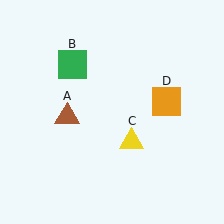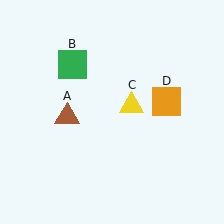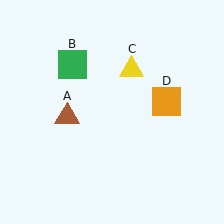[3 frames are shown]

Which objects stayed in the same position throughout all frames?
Brown triangle (object A) and green square (object B) and orange square (object D) remained stationary.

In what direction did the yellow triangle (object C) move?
The yellow triangle (object C) moved up.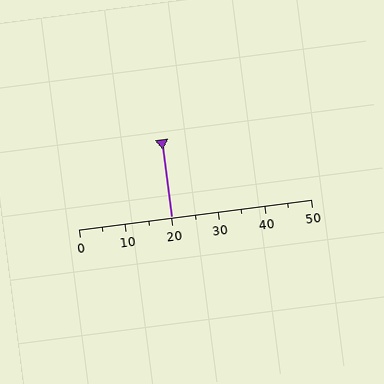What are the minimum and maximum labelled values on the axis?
The axis runs from 0 to 50.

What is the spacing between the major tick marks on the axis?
The major ticks are spaced 10 apart.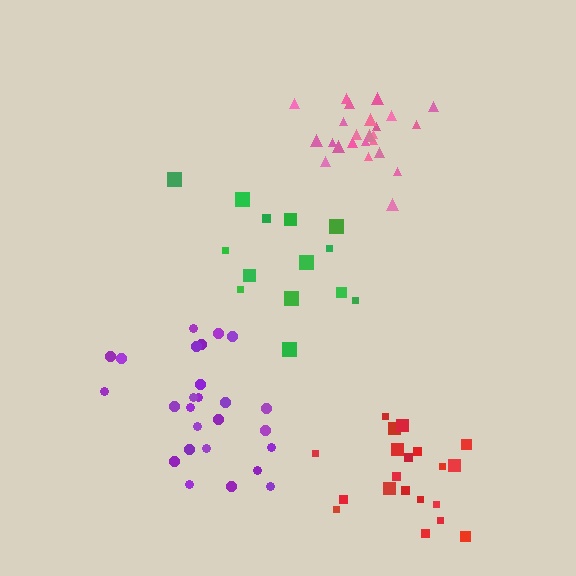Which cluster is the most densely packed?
Pink.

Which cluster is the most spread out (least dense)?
Green.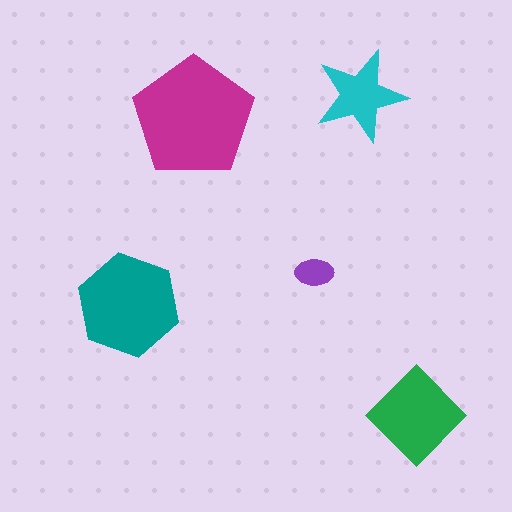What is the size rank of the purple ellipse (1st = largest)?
5th.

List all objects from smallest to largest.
The purple ellipse, the cyan star, the green diamond, the teal hexagon, the magenta pentagon.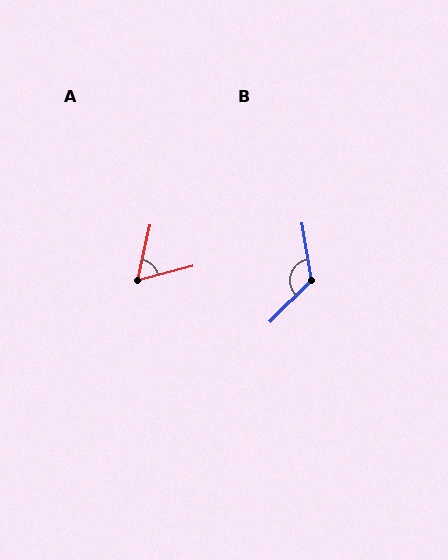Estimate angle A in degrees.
Approximately 63 degrees.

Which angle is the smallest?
A, at approximately 63 degrees.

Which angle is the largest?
B, at approximately 126 degrees.